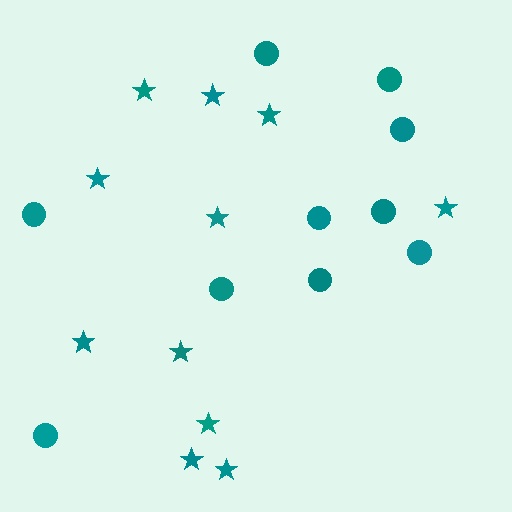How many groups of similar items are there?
There are 2 groups: one group of circles (10) and one group of stars (11).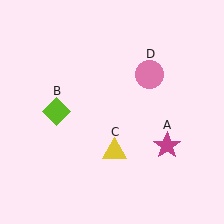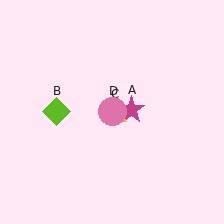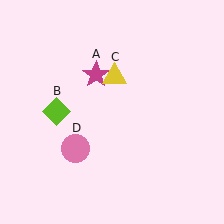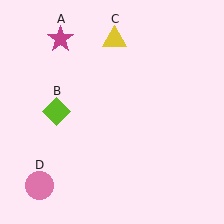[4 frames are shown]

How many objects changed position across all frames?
3 objects changed position: magenta star (object A), yellow triangle (object C), pink circle (object D).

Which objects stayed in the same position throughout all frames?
Lime diamond (object B) remained stationary.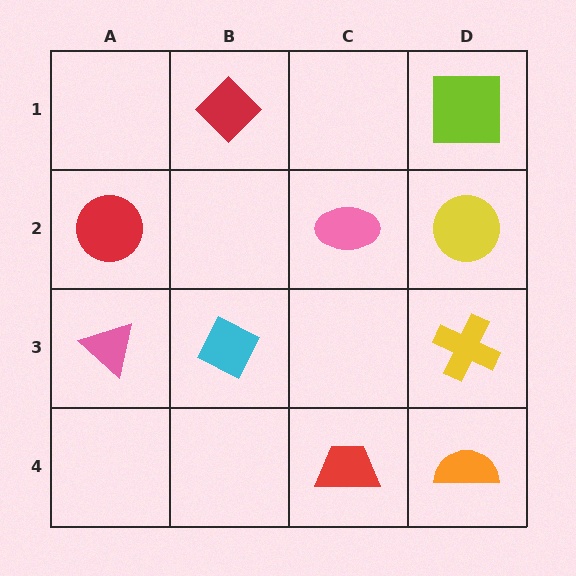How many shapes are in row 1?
2 shapes.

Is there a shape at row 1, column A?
No, that cell is empty.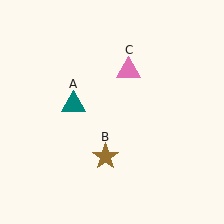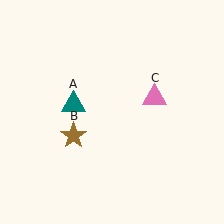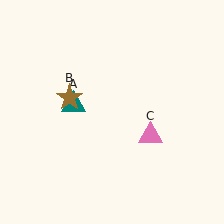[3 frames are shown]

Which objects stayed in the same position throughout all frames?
Teal triangle (object A) remained stationary.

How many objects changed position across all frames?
2 objects changed position: brown star (object B), pink triangle (object C).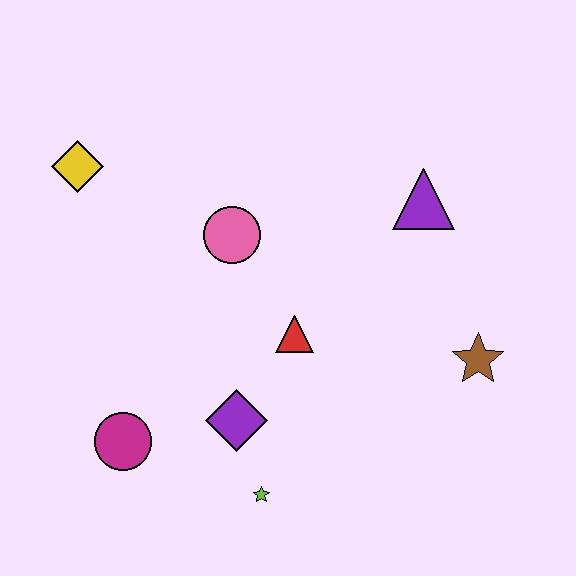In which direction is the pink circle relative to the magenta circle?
The pink circle is above the magenta circle.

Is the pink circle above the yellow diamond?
No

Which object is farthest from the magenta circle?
The purple triangle is farthest from the magenta circle.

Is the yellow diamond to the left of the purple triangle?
Yes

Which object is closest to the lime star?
The purple diamond is closest to the lime star.